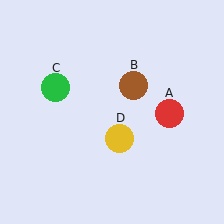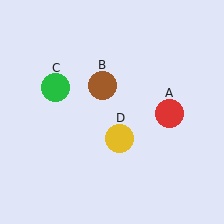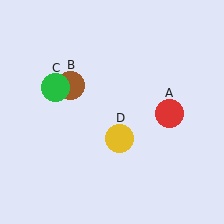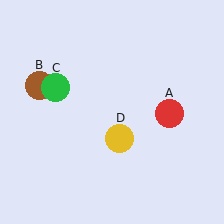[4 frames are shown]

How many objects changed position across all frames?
1 object changed position: brown circle (object B).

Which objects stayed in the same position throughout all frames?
Red circle (object A) and green circle (object C) and yellow circle (object D) remained stationary.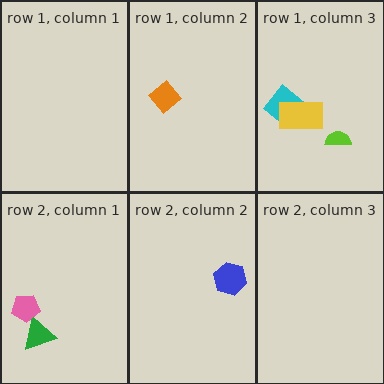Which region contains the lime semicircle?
The row 1, column 3 region.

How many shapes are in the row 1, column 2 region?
1.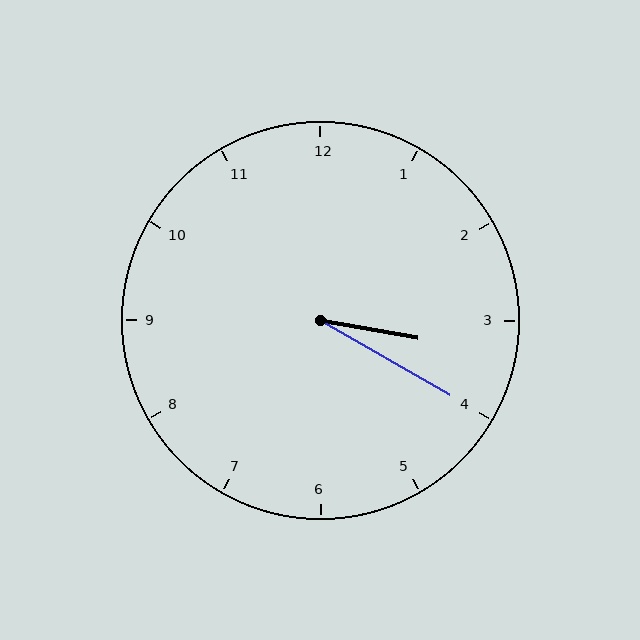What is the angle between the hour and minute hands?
Approximately 20 degrees.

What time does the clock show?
3:20.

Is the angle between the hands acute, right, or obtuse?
It is acute.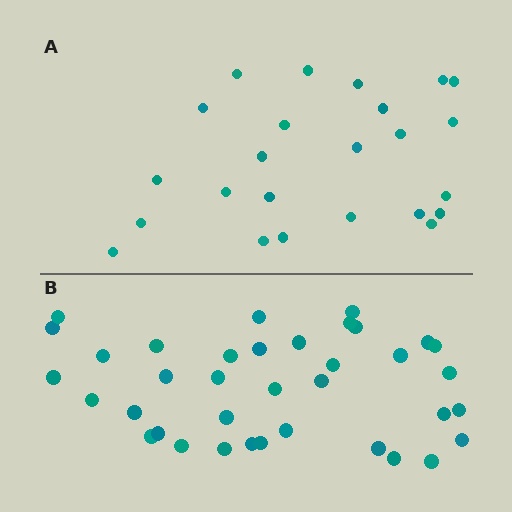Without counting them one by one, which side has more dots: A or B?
Region B (the bottom region) has more dots.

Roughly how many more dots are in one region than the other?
Region B has approximately 15 more dots than region A.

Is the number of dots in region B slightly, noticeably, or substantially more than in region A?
Region B has substantially more. The ratio is roughly 1.5 to 1.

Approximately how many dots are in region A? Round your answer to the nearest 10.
About 20 dots. (The exact count is 24, which rounds to 20.)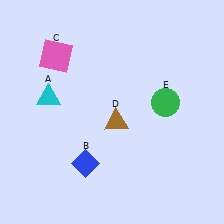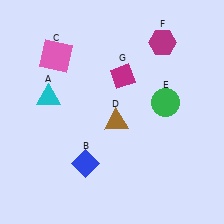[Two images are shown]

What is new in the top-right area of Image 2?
A magenta hexagon (F) was added in the top-right area of Image 2.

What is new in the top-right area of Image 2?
A magenta diamond (G) was added in the top-right area of Image 2.